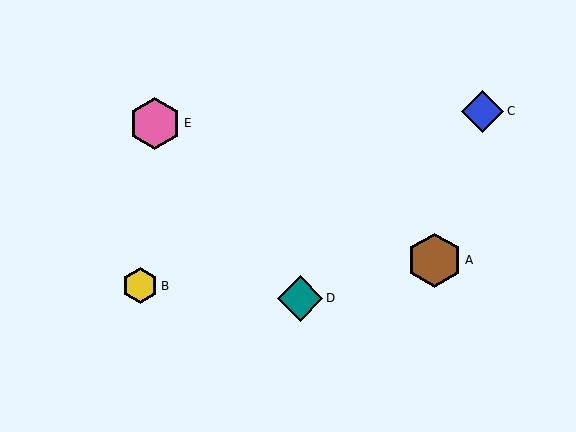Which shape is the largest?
The brown hexagon (labeled A) is the largest.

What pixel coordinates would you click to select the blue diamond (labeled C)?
Click at (483, 111) to select the blue diamond C.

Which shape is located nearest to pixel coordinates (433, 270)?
The brown hexagon (labeled A) at (434, 260) is nearest to that location.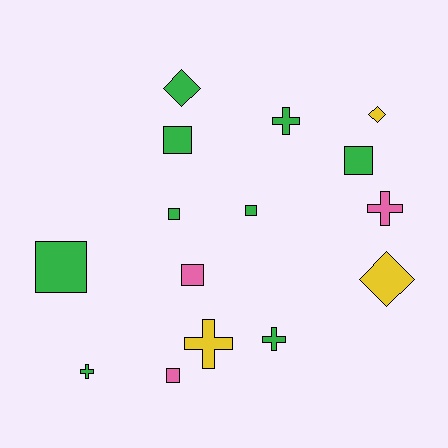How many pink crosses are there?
There is 1 pink cross.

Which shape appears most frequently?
Square, with 7 objects.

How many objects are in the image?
There are 15 objects.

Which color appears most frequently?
Green, with 9 objects.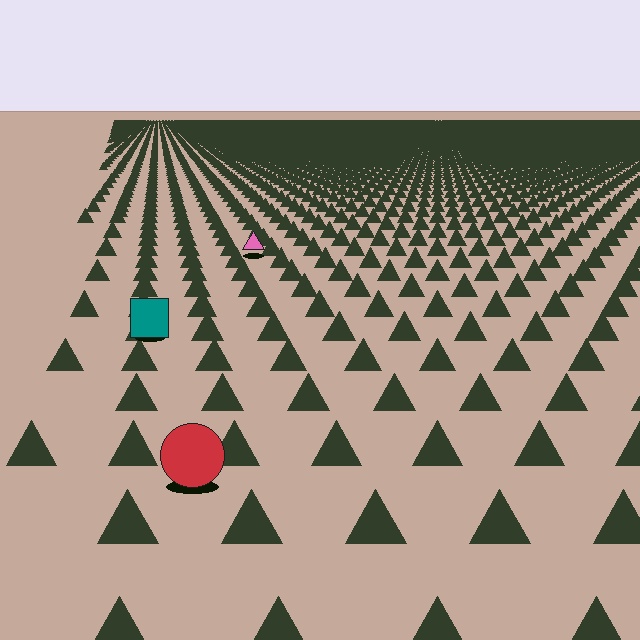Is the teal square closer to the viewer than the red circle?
No. The red circle is closer — you can tell from the texture gradient: the ground texture is coarser near it.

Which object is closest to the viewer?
The red circle is closest. The texture marks near it are larger and more spread out.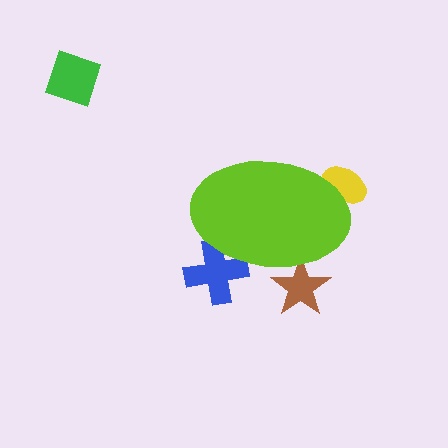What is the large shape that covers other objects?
A lime ellipse.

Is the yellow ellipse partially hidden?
Yes, the yellow ellipse is partially hidden behind the lime ellipse.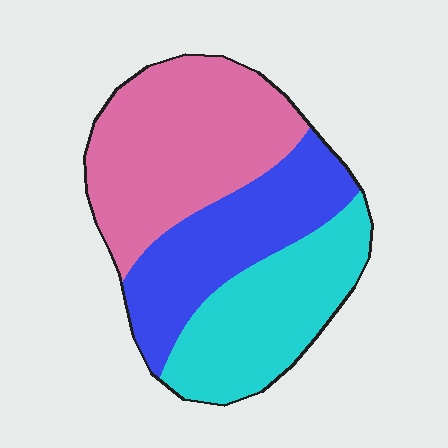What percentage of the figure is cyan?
Cyan covers around 30% of the figure.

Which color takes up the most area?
Pink, at roughly 40%.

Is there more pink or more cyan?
Pink.